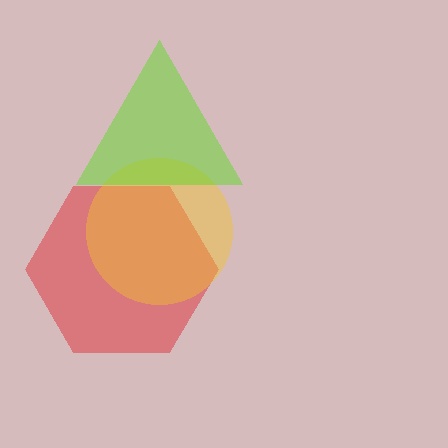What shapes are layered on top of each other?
The layered shapes are: a red hexagon, a yellow circle, a lime triangle.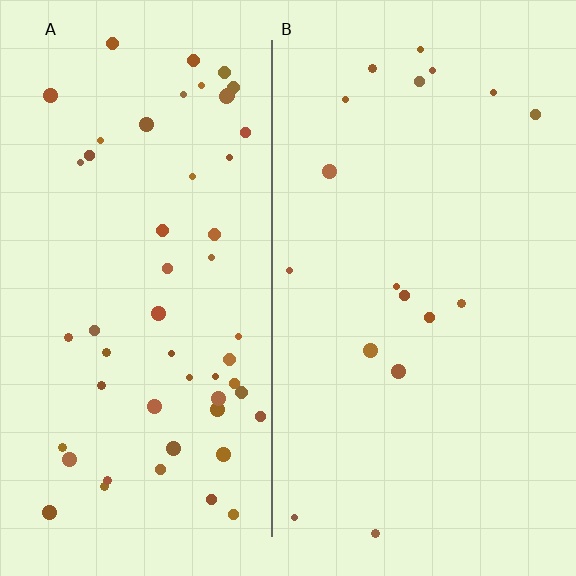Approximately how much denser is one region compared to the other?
Approximately 3.1× — region A over region B.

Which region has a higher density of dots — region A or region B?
A (the left).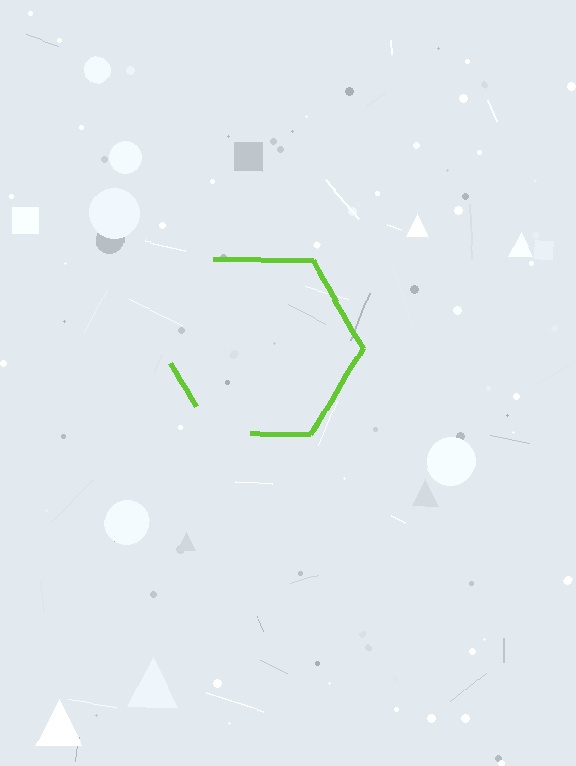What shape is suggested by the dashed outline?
The dashed outline suggests a hexagon.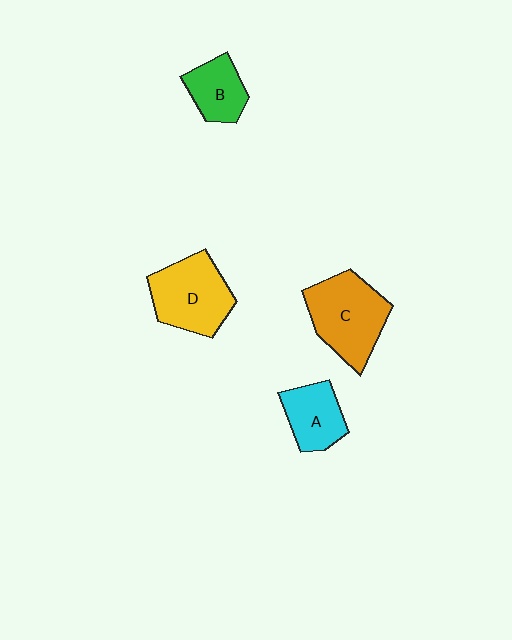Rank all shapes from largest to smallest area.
From largest to smallest: C (orange), D (yellow), A (cyan), B (green).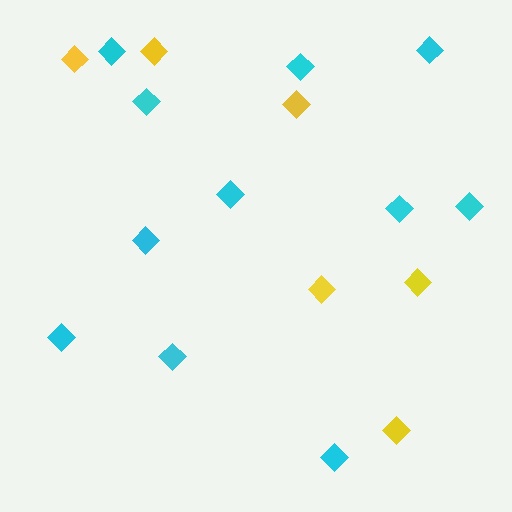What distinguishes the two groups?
There are 2 groups: one group of yellow diamonds (6) and one group of cyan diamonds (11).